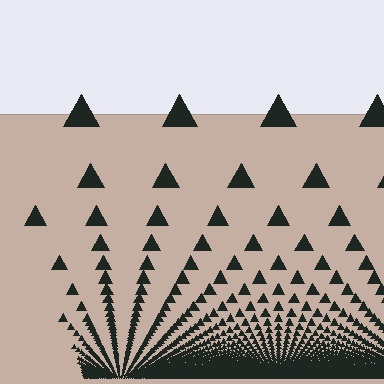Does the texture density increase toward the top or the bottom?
Density increases toward the bottom.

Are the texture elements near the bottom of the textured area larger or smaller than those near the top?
Smaller. The gradient is inverted — elements near the bottom are smaller and denser.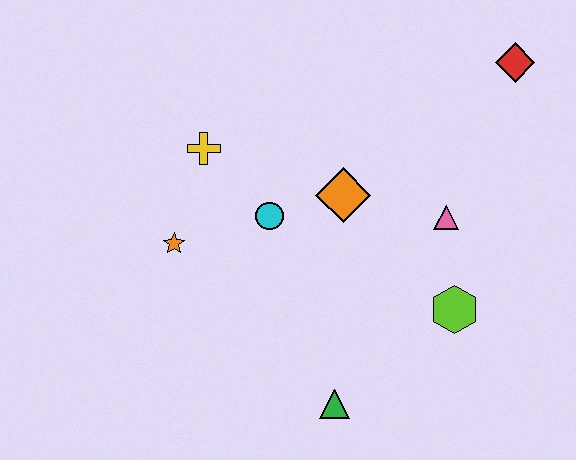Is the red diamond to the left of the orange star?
No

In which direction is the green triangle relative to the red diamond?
The green triangle is below the red diamond.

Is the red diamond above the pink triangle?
Yes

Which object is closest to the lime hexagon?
The pink triangle is closest to the lime hexagon.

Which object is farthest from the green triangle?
The red diamond is farthest from the green triangle.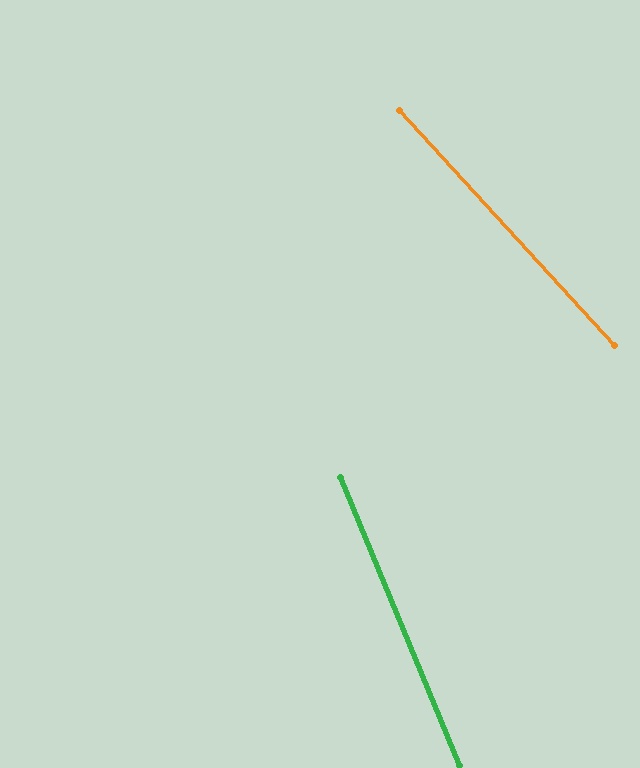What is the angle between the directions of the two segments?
Approximately 20 degrees.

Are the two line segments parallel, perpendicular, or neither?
Neither parallel nor perpendicular — they differ by about 20°.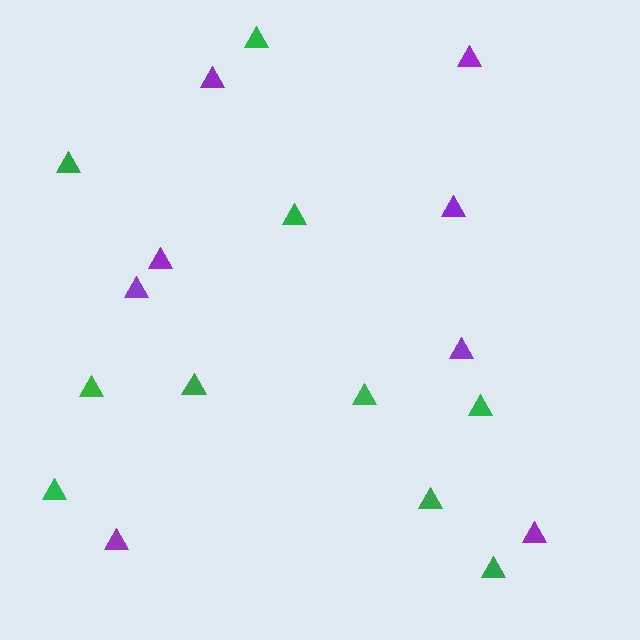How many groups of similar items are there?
There are 2 groups: one group of green triangles (10) and one group of purple triangles (8).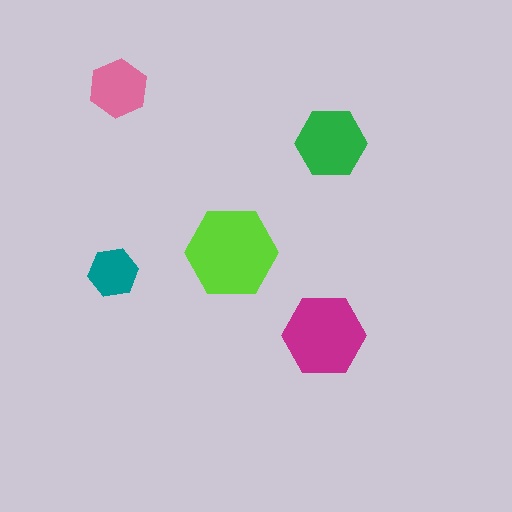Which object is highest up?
The pink hexagon is topmost.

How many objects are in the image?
There are 5 objects in the image.